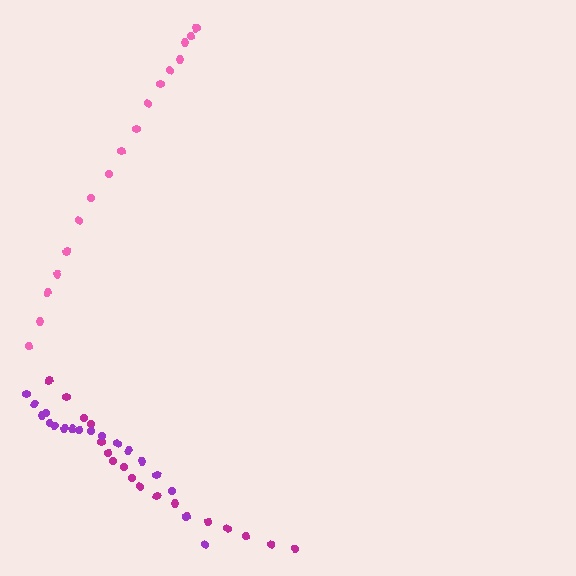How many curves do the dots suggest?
There are 3 distinct paths.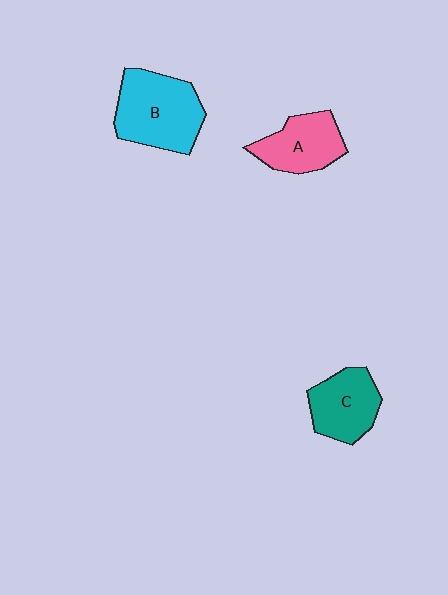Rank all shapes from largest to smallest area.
From largest to smallest: B (cyan), C (teal), A (pink).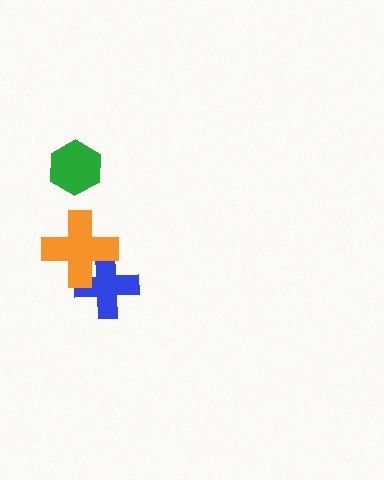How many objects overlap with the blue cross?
1 object overlaps with the blue cross.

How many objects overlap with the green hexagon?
0 objects overlap with the green hexagon.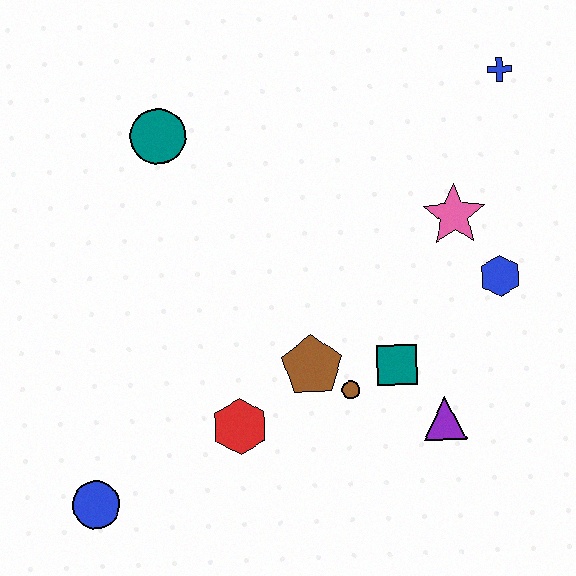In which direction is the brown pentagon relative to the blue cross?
The brown pentagon is below the blue cross.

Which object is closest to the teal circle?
The brown pentagon is closest to the teal circle.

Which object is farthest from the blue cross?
The blue circle is farthest from the blue cross.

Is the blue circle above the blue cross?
No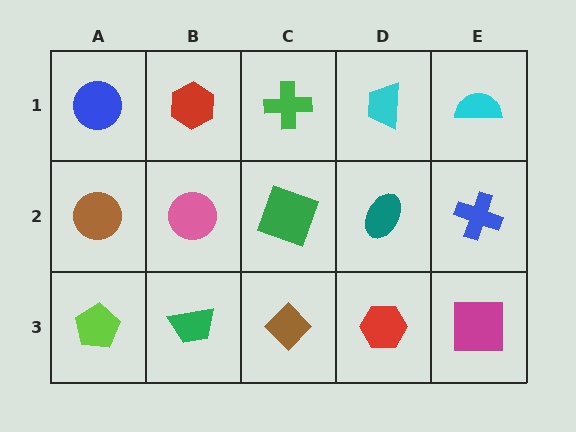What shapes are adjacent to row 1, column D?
A teal ellipse (row 2, column D), a green cross (row 1, column C), a cyan semicircle (row 1, column E).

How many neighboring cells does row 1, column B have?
3.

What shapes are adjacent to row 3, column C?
A green square (row 2, column C), a green trapezoid (row 3, column B), a red hexagon (row 3, column D).